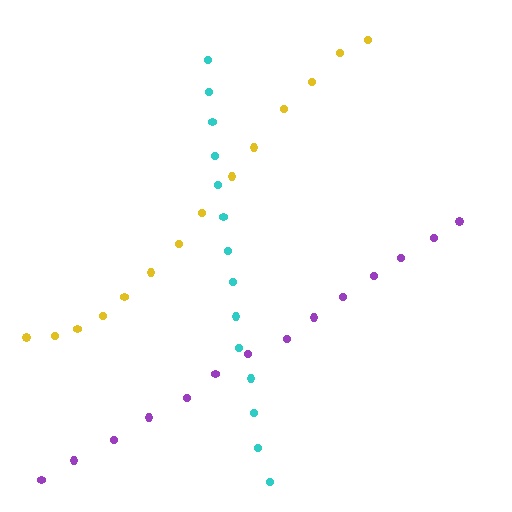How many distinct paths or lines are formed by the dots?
There are 3 distinct paths.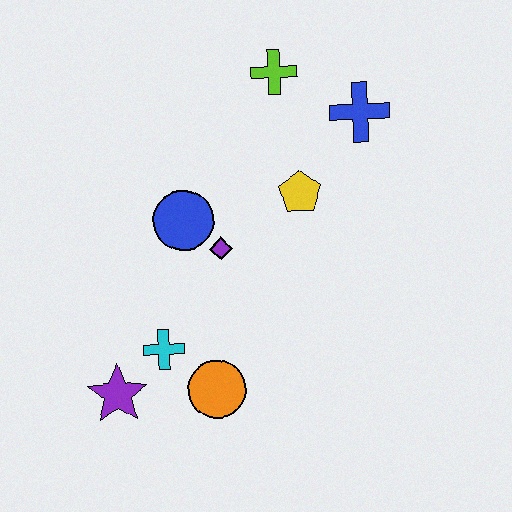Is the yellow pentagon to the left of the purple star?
No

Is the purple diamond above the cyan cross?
Yes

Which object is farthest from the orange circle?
The lime cross is farthest from the orange circle.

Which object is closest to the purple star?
The cyan cross is closest to the purple star.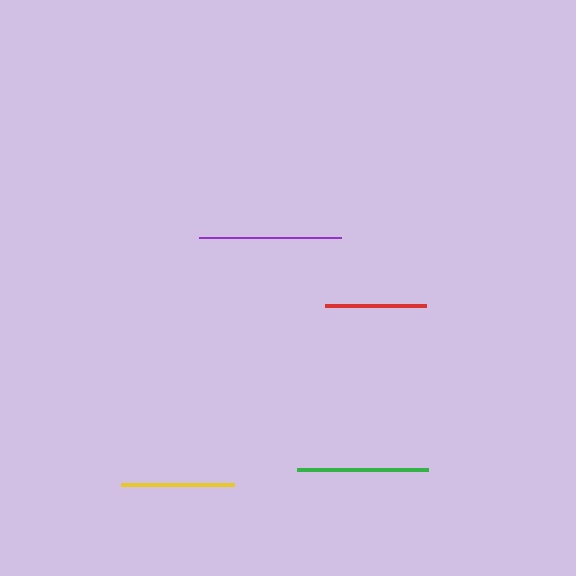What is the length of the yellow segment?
The yellow segment is approximately 113 pixels long.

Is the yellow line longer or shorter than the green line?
The green line is longer than the yellow line.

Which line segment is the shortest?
The red line is the shortest at approximately 101 pixels.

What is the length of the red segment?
The red segment is approximately 101 pixels long.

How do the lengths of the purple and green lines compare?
The purple and green lines are approximately the same length.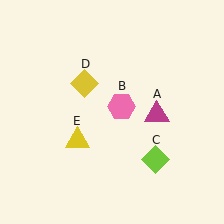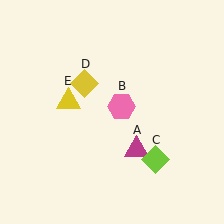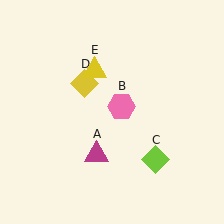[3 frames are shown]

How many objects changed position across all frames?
2 objects changed position: magenta triangle (object A), yellow triangle (object E).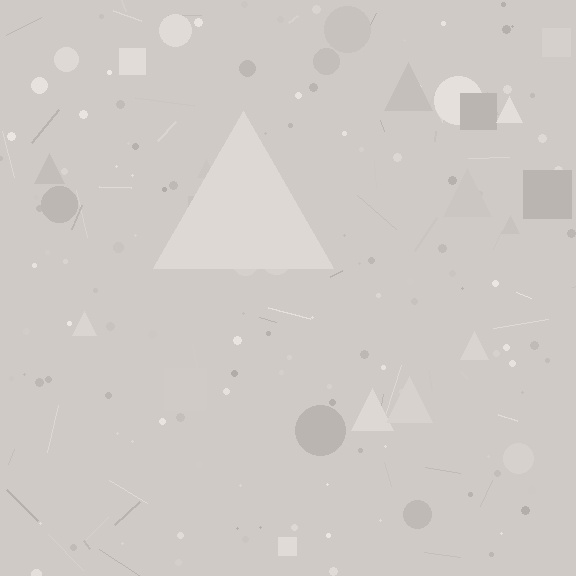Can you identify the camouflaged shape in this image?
The camouflaged shape is a triangle.